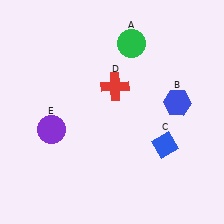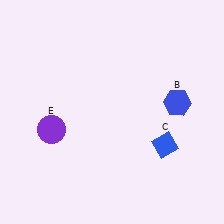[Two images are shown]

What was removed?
The green circle (A), the red cross (D) were removed in Image 2.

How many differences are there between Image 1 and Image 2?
There are 2 differences between the two images.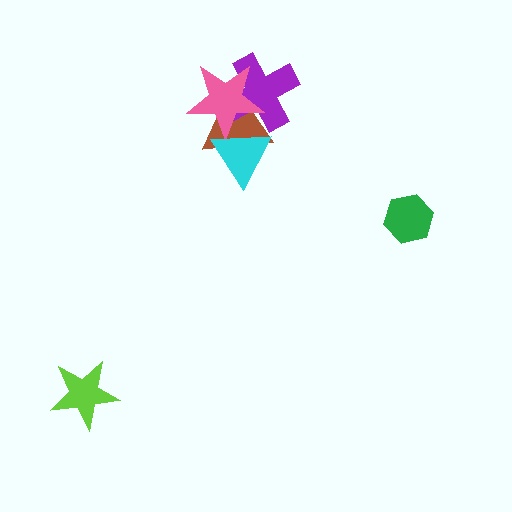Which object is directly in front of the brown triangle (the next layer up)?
The purple cross is directly in front of the brown triangle.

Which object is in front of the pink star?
The cyan triangle is in front of the pink star.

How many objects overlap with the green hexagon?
0 objects overlap with the green hexagon.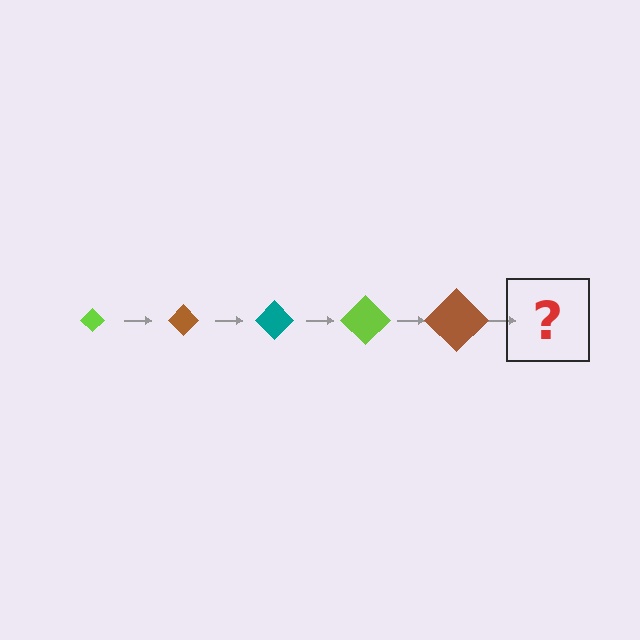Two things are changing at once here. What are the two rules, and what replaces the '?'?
The two rules are that the diamond grows larger each step and the color cycles through lime, brown, and teal. The '?' should be a teal diamond, larger than the previous one.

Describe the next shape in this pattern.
It should be a teal diamond, larger than the previous one.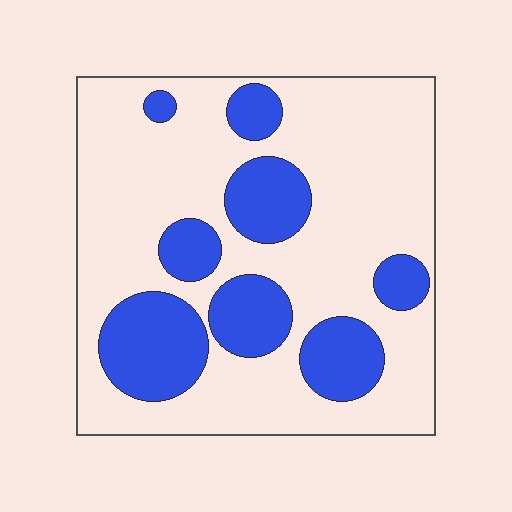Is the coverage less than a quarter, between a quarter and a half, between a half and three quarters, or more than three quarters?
Between a quarter and a half.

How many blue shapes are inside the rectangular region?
8.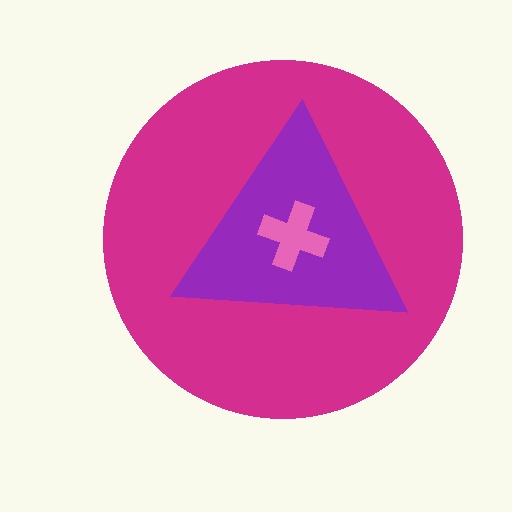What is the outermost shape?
The magenta circle.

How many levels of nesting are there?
3.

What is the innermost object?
The pink cross.